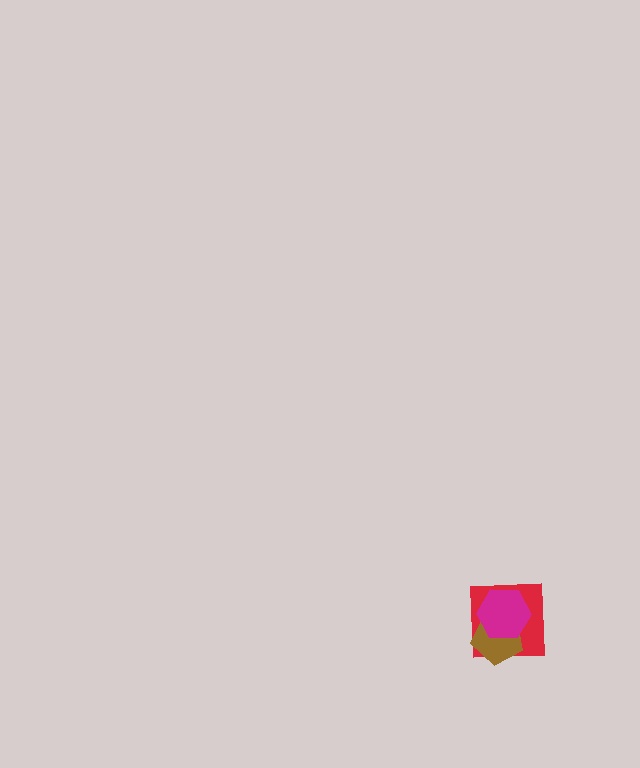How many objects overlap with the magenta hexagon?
2 objects overlap with the magenta hexagon.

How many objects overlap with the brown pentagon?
2 objects overlap with the brown pentagon.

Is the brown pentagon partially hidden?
Yes, it is partially covered by another shape.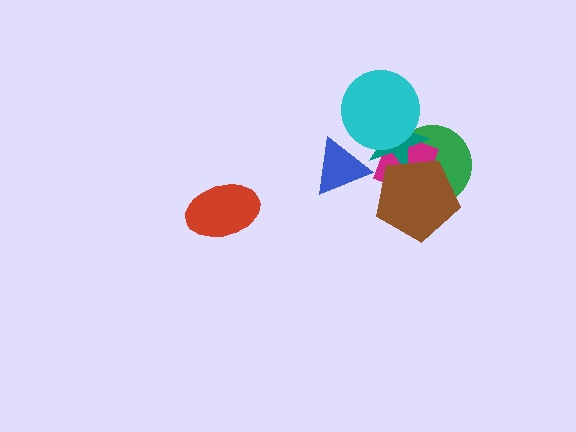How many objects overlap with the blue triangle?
0 objects overlap with the blue triangle.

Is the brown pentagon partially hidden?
No, no other shape covers it.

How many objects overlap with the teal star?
4 objects overlap with the teal star.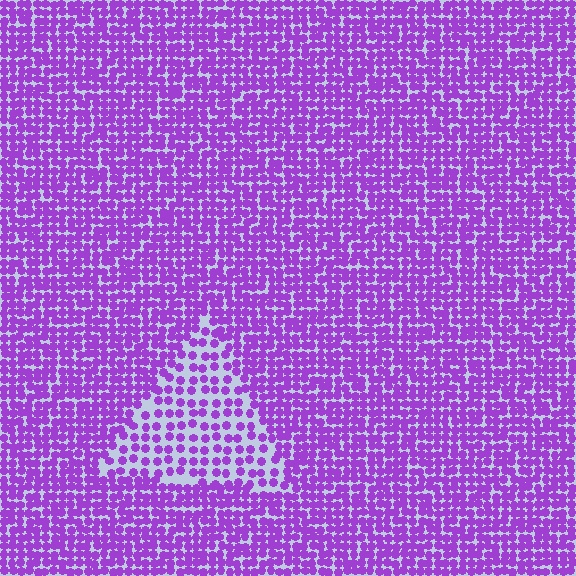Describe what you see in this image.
The image contains small purple elements arranged at two different densities. A triangle-shaped region is visible where the elements are less densely packed than the surrounding area.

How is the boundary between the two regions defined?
The boundary is defined by a change in element density (approximately 2.0x ratio). All elements are the same color, size, and shape.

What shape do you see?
I see a triangle.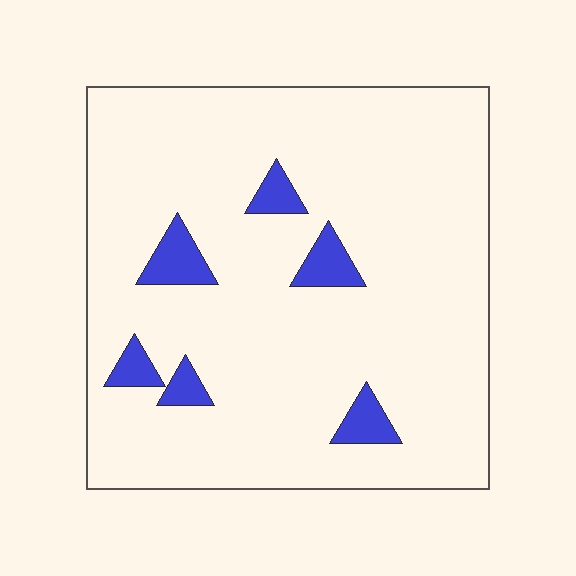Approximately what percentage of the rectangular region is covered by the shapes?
Approximately 10%.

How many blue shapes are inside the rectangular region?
6.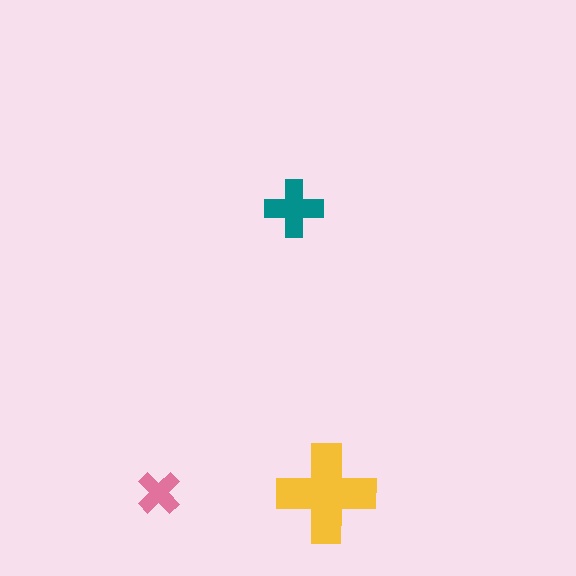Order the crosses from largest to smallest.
the yellow one, the teal one, the pink one.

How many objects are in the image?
There are 3 objects in the image.